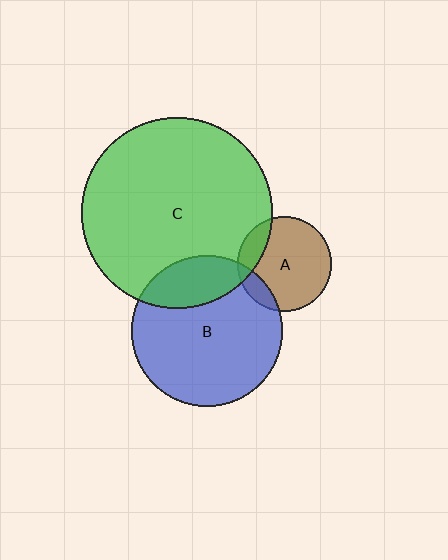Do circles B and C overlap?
Yes.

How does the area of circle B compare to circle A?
Approximately 2.5 times.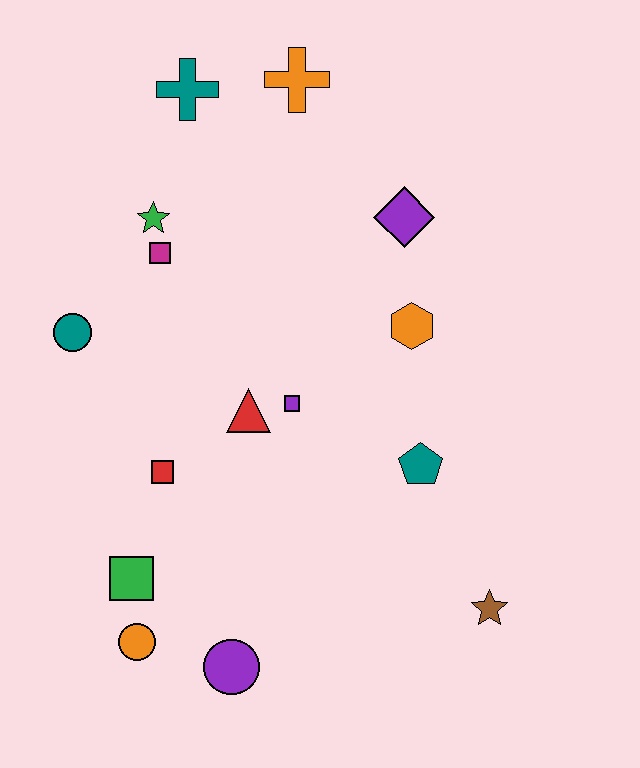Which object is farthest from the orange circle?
The orange cross is farthest from the orange circle.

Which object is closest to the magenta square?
The green star is closest to the magenta square.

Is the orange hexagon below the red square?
No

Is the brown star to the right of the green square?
Yes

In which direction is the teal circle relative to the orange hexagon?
The teal circle is to the left of the orange hexagon.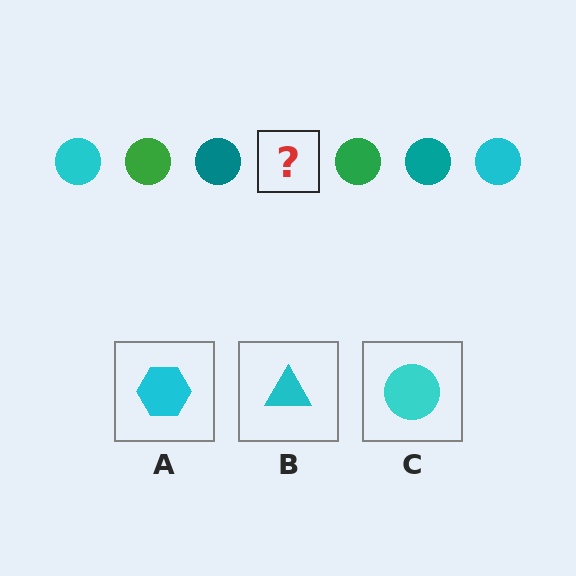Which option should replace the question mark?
Option C.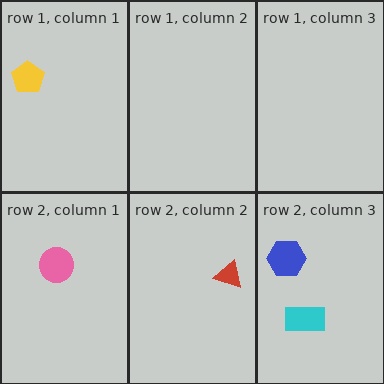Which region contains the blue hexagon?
The row 2, column 3 region.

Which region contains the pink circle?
The row 2, column 1 region.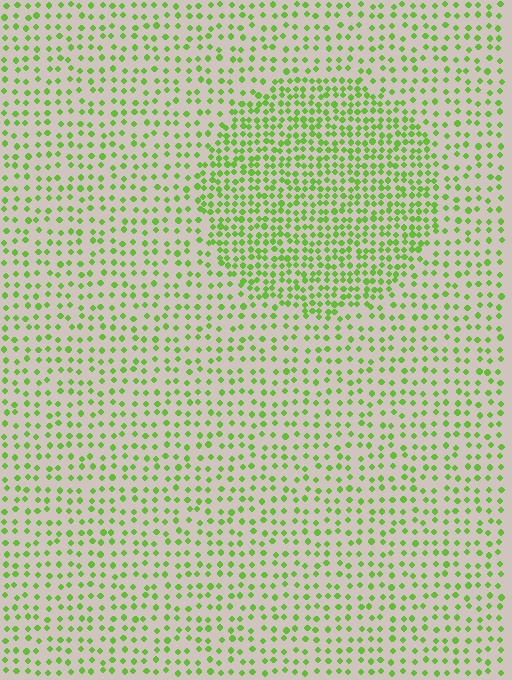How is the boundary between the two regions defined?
The boundary is defined by a change in element density (approximately 1.9x ratio). All elements are the same color, size, and shape.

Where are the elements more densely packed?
The elements are more densely packed inside the circle boundary.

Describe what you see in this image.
The image contains small lime elements arranged at two different densities. A circle-shaped region is visible where the elements are more densely packed than the surrounding area.